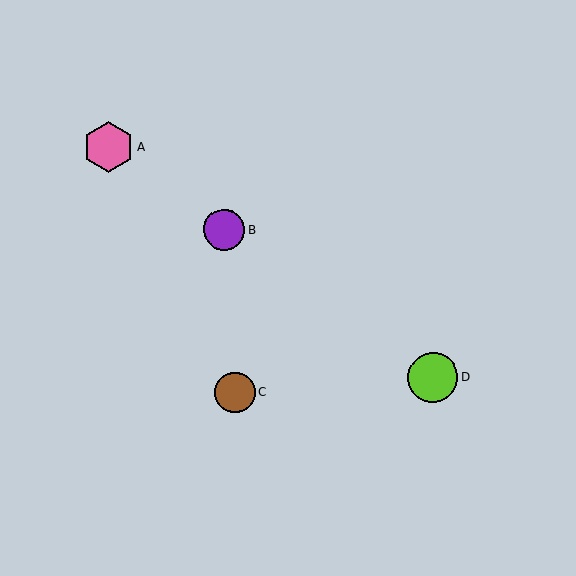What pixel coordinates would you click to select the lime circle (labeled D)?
Click at (433, 377) to select the lime circle D.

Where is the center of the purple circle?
The center of the purple circle is at (225, 230).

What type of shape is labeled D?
Shape D is a lime circle.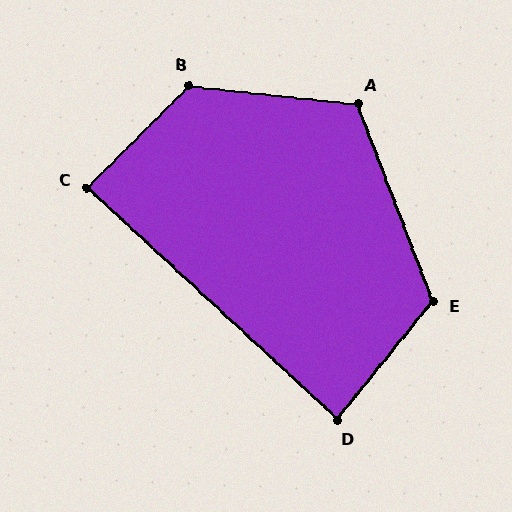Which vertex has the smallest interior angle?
D, at approximately 86 degrees.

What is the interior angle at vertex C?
Approximately 88 degrees (approximately right).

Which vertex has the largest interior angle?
B, at approximately 129 degrees.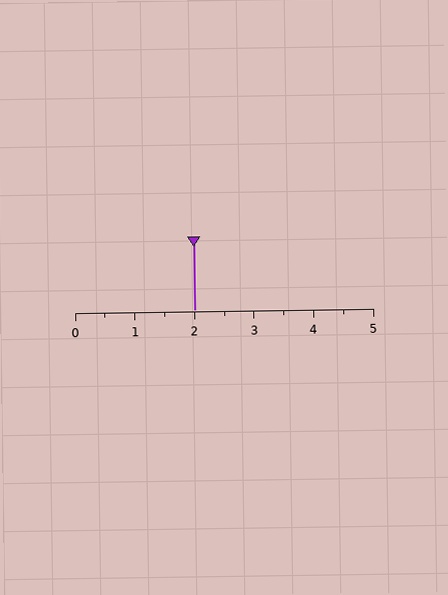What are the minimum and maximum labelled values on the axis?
The axis runs from 0 to 5.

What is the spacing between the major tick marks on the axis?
The major ticks are spaced 1 apart.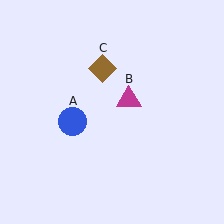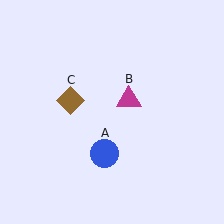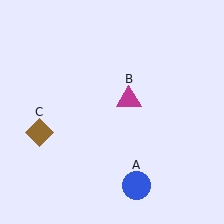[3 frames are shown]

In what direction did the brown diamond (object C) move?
The brown diamond (object C) moved down and to the left.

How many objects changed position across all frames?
2 objects changed position: blue circle (object A), brown diamond (object C).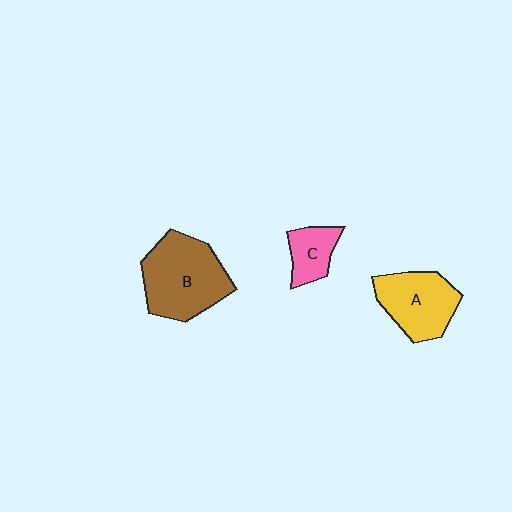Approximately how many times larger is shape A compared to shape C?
Approximately 1.9 times.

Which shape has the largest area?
Shape B (brown).